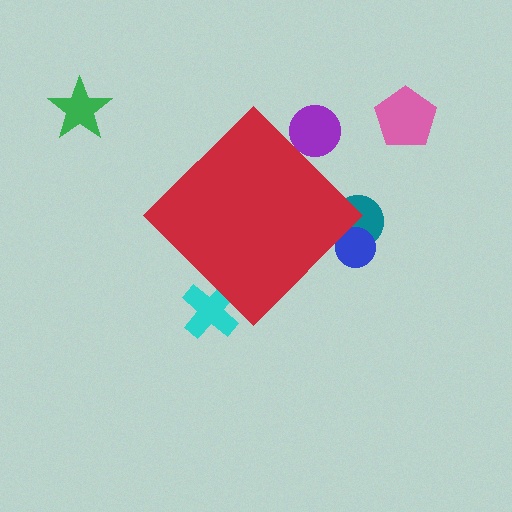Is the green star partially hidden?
No, the green star is fully visible.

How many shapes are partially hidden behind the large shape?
4 shapes are partially hidden.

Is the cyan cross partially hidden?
Yes, the cyan cross is partially hidden behind the red diamond.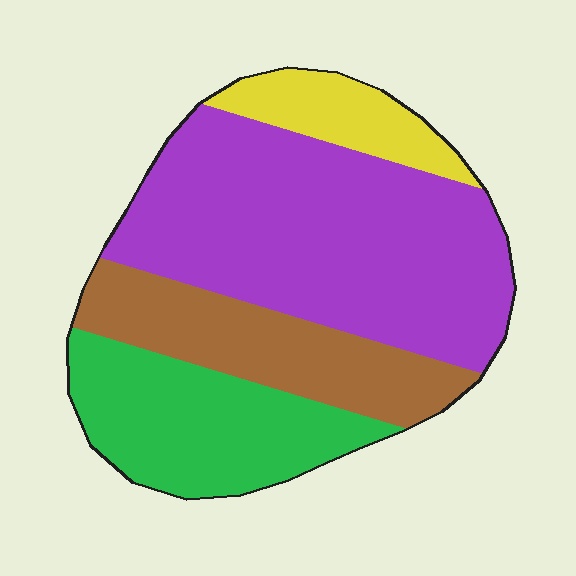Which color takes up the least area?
Yellow, at roughly 10%.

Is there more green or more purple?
Purple.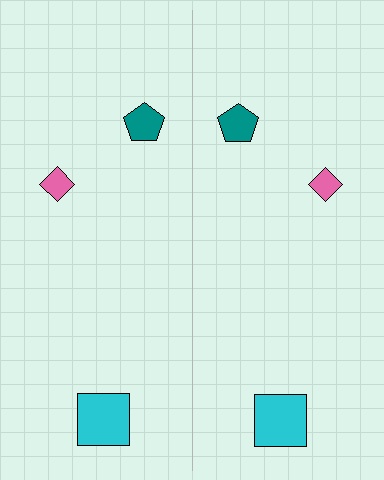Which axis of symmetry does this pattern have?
The pattern has a vertical axis of symmetry running through the center of the image.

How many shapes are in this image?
There are 6 shapes in this image.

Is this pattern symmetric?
Yes, this pattern has bilateral (reflection) symmetry.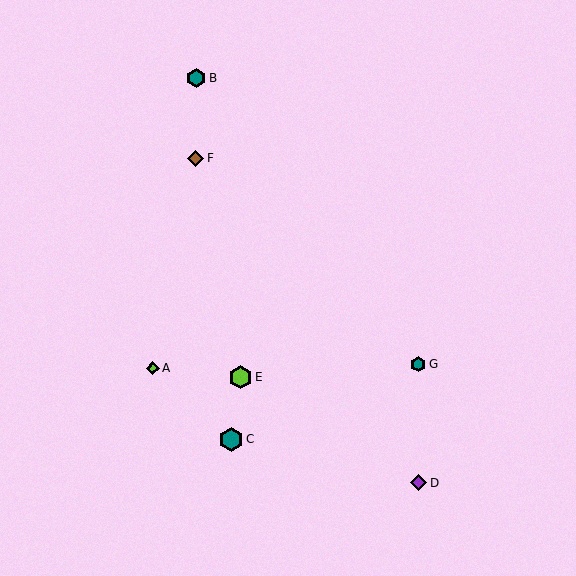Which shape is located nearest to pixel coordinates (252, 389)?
The lime hexagon (labeled E) at (241, 377) is nearest to that location.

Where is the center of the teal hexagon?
The center of the teal hexagon is at (418, 364).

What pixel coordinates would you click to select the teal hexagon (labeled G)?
Click at (418, 364) to select the teal hexagon G.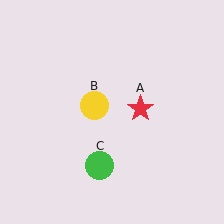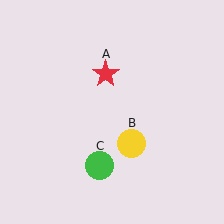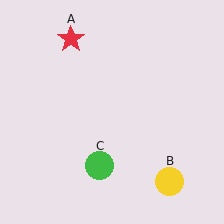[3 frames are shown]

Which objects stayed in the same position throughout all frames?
Green circle (object C) remained stationary.